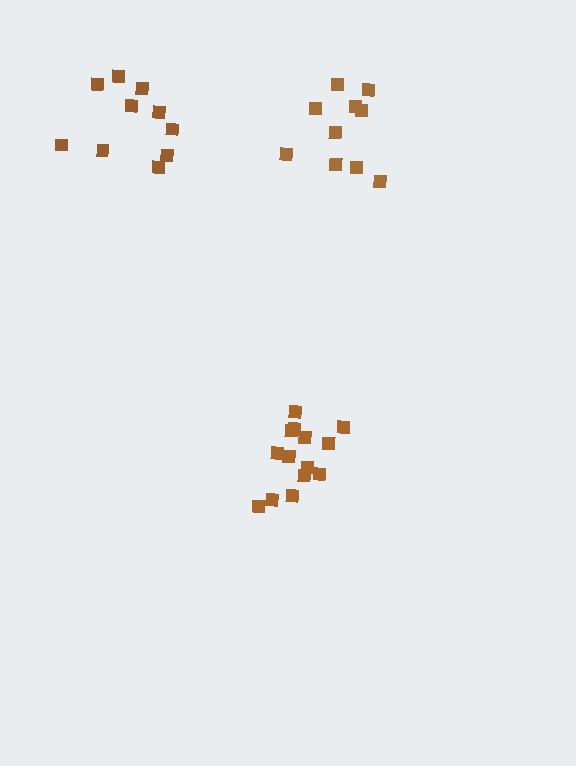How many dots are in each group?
Group 1: 14 dots, Group 2: 10 dots, Group 3: 10 dots (34 total).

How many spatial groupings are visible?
There are 3 spatial groupings.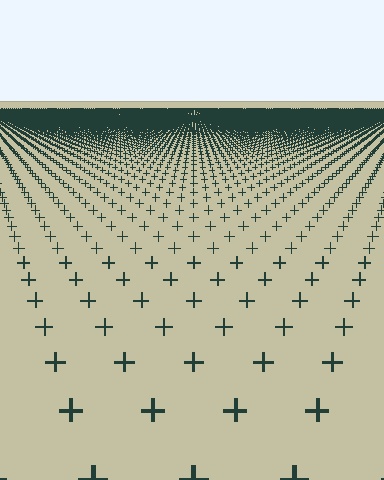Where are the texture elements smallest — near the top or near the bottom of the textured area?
Near the top.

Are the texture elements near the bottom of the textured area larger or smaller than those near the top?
Larger. Near the bottom, elements are closer to the viewer and appear at a bigger on-screen size.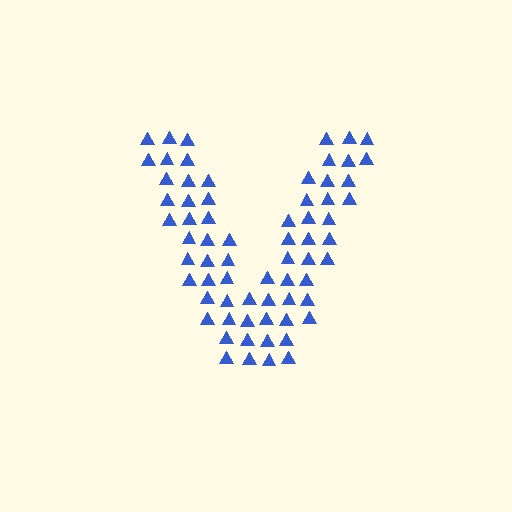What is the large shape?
The large shape is the letter V.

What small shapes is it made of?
It is made of small triangles.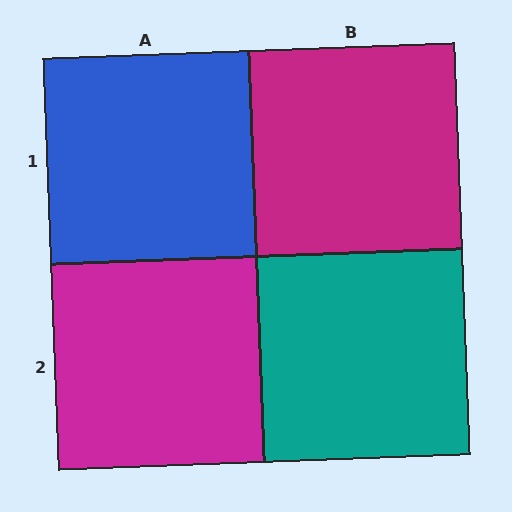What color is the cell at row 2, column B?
Teal.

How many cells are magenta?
2 cells are magenta.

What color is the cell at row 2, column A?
Magenta.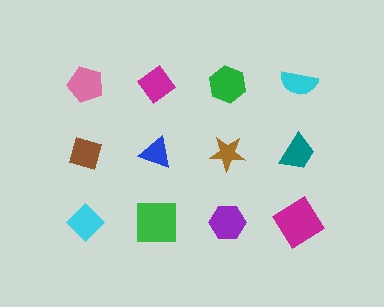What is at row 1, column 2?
A magenta diamond.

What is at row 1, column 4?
A cyan semicircle.